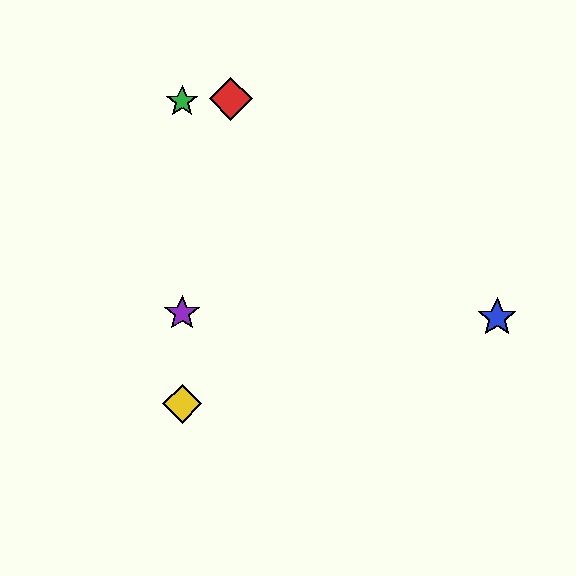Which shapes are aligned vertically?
The green star, the yellow diamond, the purple star are aligned vertically.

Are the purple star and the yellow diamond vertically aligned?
Yes, both are at x≈182.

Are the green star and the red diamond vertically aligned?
No, the green star is at x≈182 and the red diamond is at x≈231.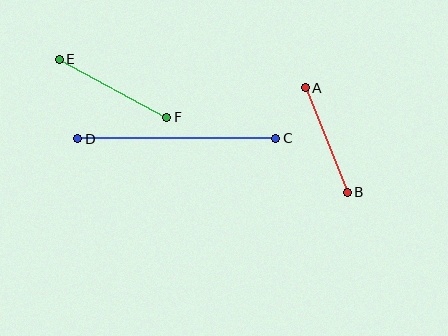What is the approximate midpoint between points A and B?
The midpoint is at approximately (326, 140) pixels.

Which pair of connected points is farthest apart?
Points C and D are farthest apart.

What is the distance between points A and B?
The distance is approximately 113 pixels.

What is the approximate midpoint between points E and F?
The midpoint is at approximately (113, 88) pixels.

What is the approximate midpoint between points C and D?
The midpoint is at approximately (177, 138) pixels.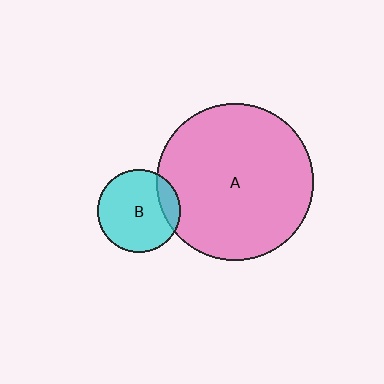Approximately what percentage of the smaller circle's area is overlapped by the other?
Approximately 15%.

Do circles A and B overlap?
Yes.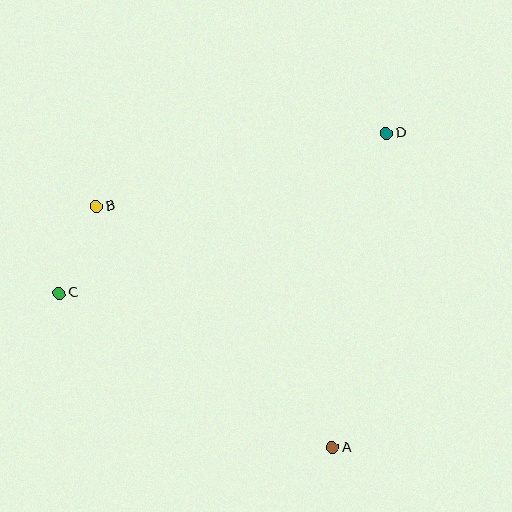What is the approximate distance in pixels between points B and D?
The distance between B and D is approximately 299 pixels.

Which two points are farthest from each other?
Points C and D are farthest from each other.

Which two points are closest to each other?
Points B and C are closest to each other.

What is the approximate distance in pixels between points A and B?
The distance between A and B is approximately 338 pixels.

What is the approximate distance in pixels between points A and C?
The distance between A and C is approximately 314 pixels.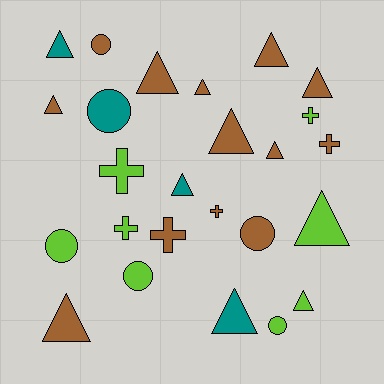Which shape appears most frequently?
Triangle, with 13 objects.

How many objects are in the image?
There are 25 objects.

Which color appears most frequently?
Brown, with 13 objects.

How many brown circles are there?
There are 2 brown circles.